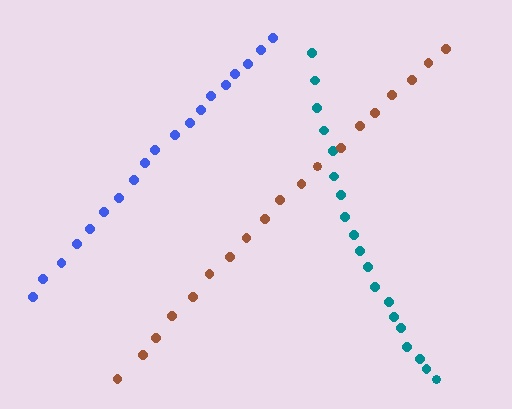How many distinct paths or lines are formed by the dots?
There are 3 distinct paths.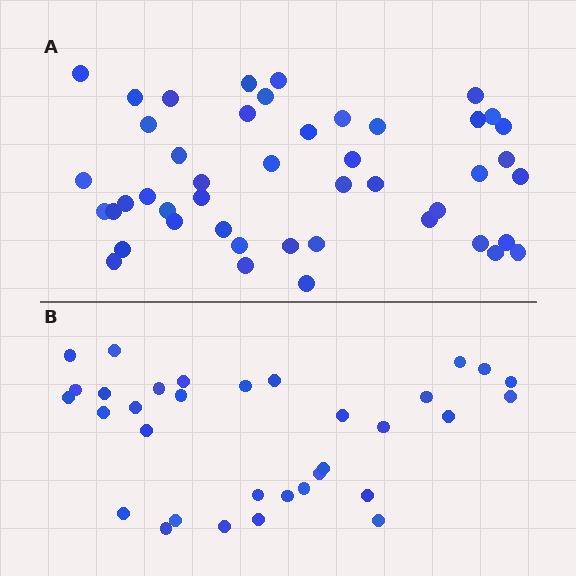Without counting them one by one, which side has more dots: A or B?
Region A (the top region) has more dots.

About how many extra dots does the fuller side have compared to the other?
Region A has approximately 15 more dots than region B.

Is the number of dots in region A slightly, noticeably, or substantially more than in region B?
Region A has noticeably more, but not dramatically so. The ratio is roughly 1.4 to 1.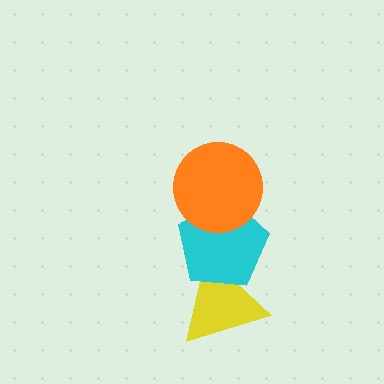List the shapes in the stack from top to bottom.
From top to bottom: the orange circle, the cyan pentagon, the yellow triangle.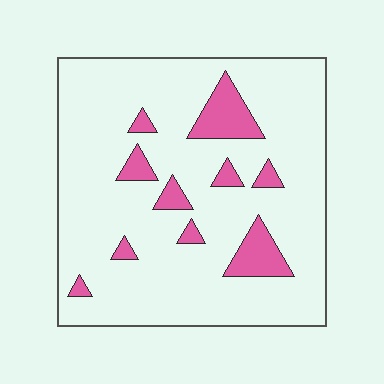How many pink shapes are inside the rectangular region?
10.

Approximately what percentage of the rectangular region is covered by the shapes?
Approximately 15%.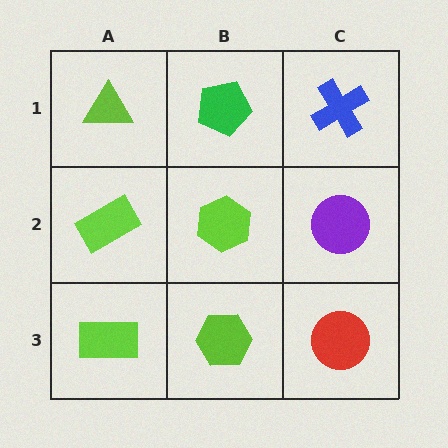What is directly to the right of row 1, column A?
A green pentagon.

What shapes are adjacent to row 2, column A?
A lime triangle (row 1, column A), a lime rectangle (row 3, column A), a lime hexagon (row 2, column B).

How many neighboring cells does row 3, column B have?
3.